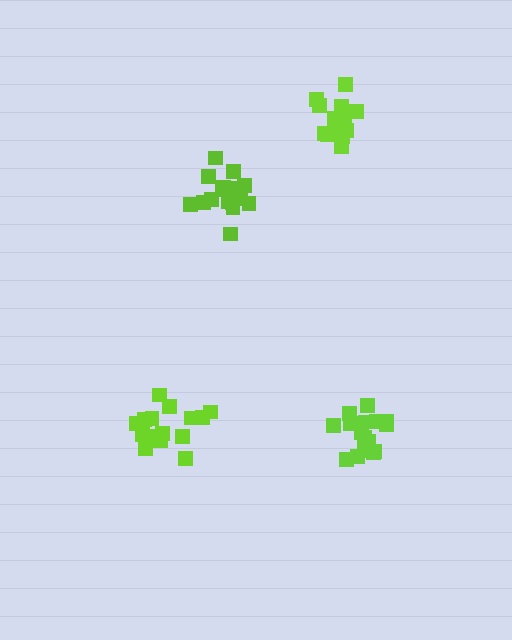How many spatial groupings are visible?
There are 4 spatial groupings.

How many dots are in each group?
Group 1: 16 dots, Group 2: 17 dots, Group 3: 16 dots, Group 4: 18 dots (67 total).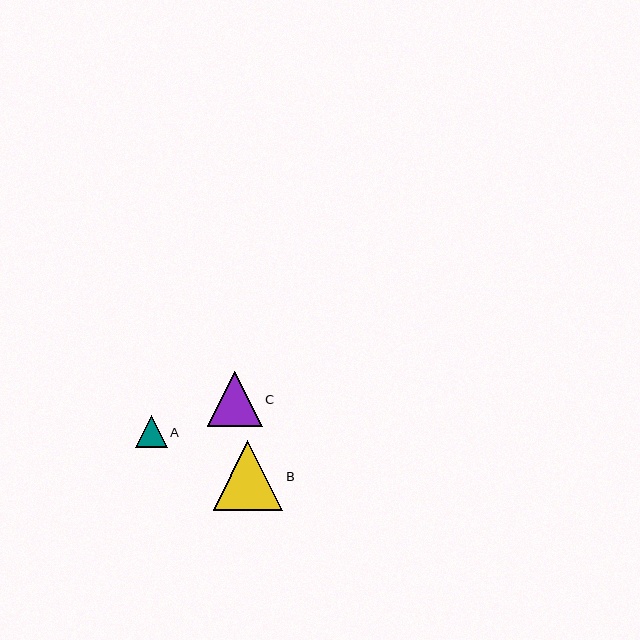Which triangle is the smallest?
Triangle A is the smallest with a size of approximately 31 pixels.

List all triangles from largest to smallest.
From largest to smallest: B, C, A.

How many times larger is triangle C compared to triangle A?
Triangle C is approximately 1.8 times the size of triangle A.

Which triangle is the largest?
Triangle B is the largest with a size of approximately 70 pixels.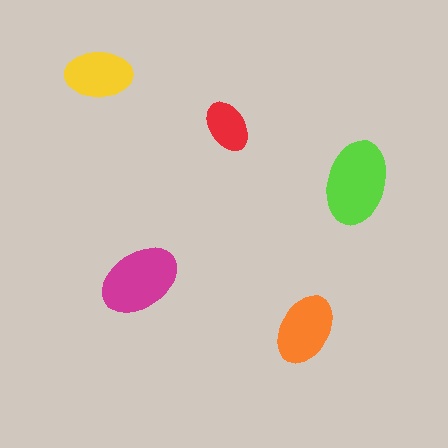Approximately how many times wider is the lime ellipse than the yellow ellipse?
About 1.5 times wider.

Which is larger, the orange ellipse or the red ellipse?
The orange one.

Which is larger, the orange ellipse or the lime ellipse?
The lime one.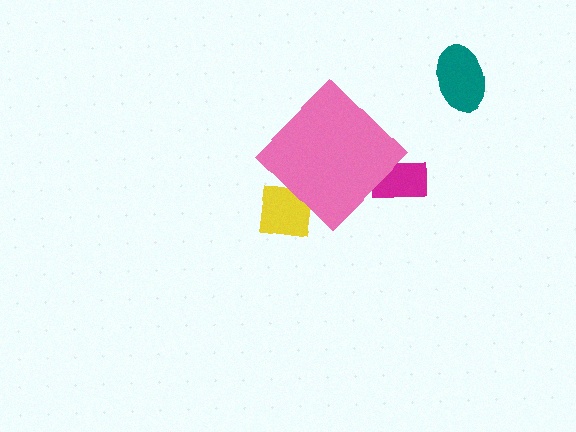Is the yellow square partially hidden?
Yes, the yellow square is partially hidden behind the pink diamond.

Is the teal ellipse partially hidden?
No, the teal ellipse is fully visible.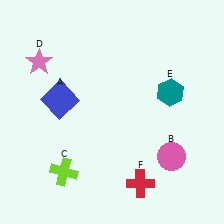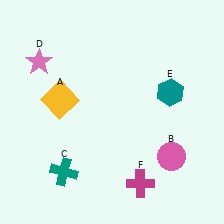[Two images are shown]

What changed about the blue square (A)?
In Image 1, A is blue. In Image 2, it changed to yellow.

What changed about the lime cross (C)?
In Image 1, C is lime. In Image 2, it changed to teal.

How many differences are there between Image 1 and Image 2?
There are 3 differences between the two images.